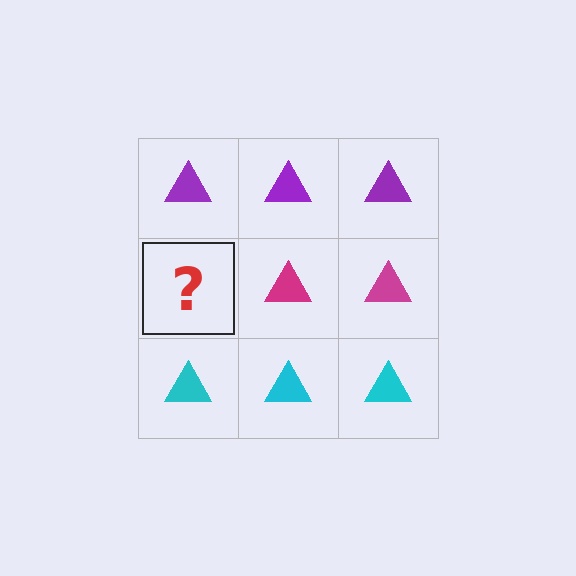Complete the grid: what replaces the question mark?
The question mark should be replaced with a magenta triangle.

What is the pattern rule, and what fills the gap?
The rule is that each row has a consistent color. The gap should be filled with a magenta triangle.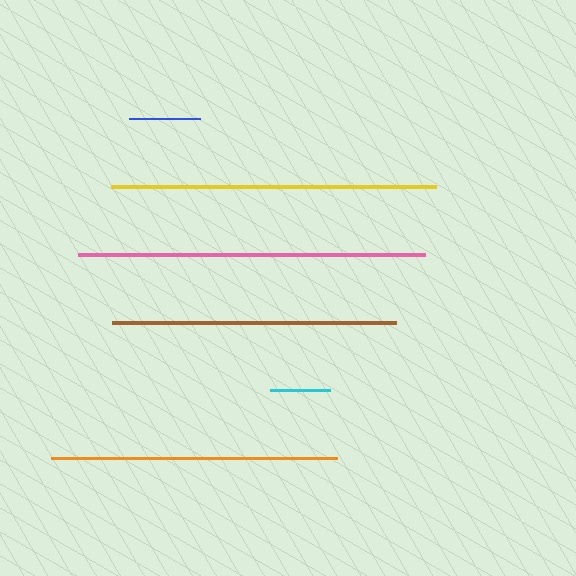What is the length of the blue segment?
The blue segment is approximately 71 pixels long.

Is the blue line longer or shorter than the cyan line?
The blue line is longer than the cyan line.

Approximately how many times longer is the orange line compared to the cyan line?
The orange line is approximately 4.8 times the length of the cyan line.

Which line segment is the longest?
The pink line is the longest at approximately 347 pixels.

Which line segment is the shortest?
The cyan line is the shortest at approximately 60 pixels.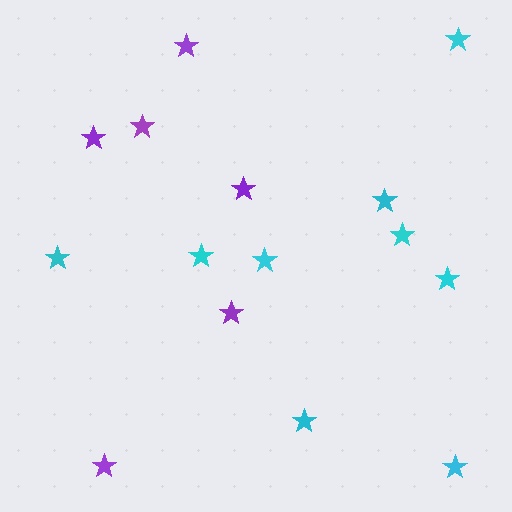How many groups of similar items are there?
There are 2 groups: one group of cyan stars (9) and one group of purple stars (6).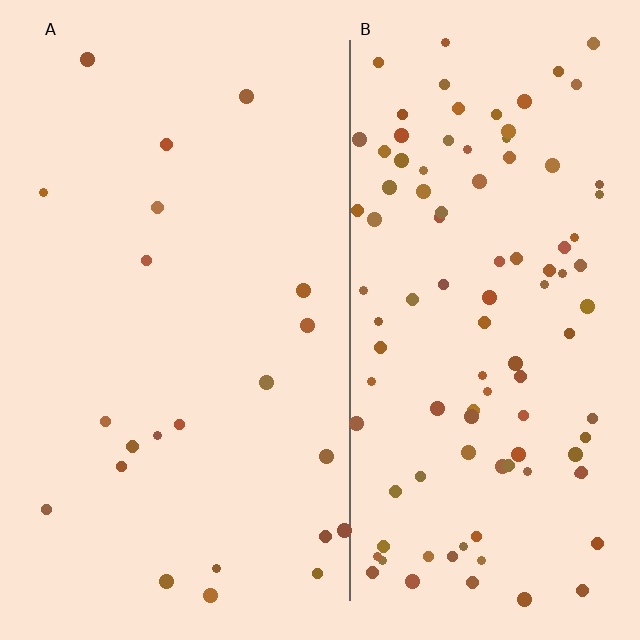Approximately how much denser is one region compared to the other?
Approximately 4.7× — region B over region A.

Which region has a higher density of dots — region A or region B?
B (the right).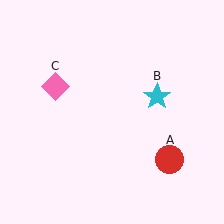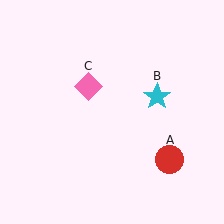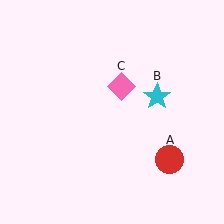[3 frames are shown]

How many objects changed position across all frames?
1 object changed position: pink diamond (object C).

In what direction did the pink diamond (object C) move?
The pink diamond (object C) moved right.